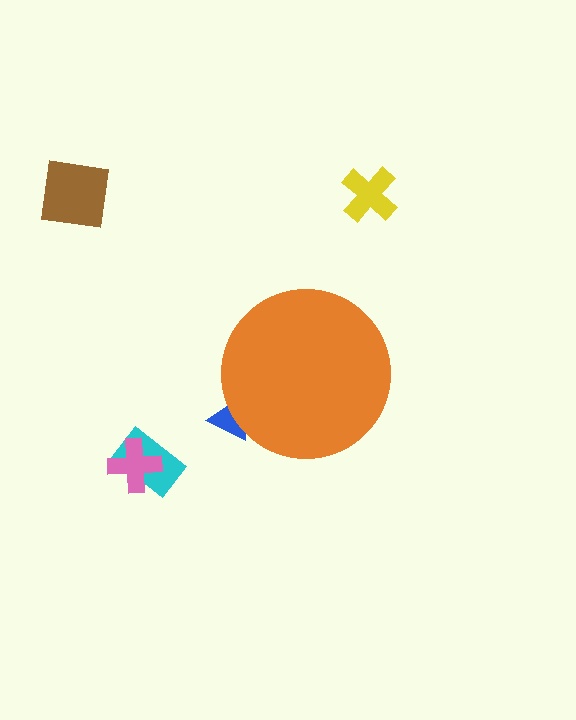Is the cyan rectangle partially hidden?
No, the cyan rectangle is fully visible.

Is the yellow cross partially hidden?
No, the yellow cross is fully visible.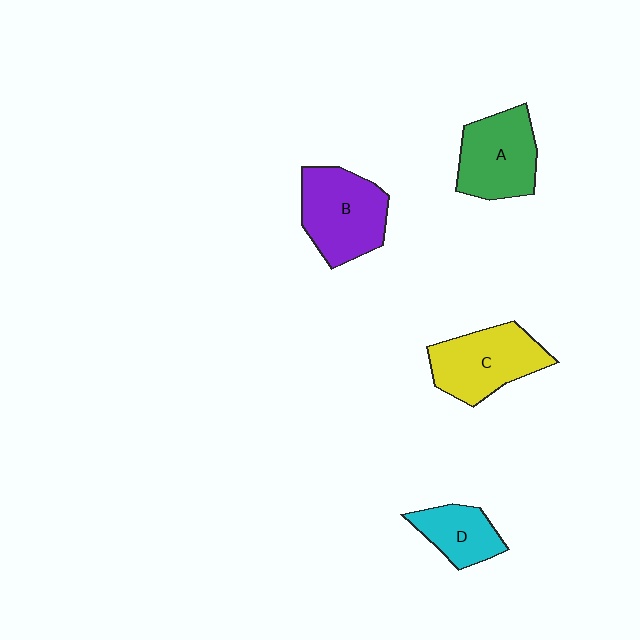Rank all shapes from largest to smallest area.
From largest to smallest: B (purple), C (yellow), A (green), D (cyan).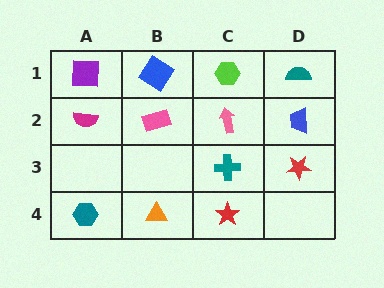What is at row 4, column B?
An orange triangle.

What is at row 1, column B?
A blue diamond.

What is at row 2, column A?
A magenta semicircle.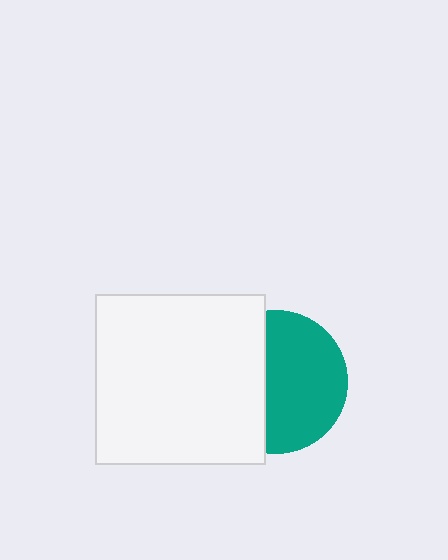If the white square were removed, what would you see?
You would see the complete teal circle.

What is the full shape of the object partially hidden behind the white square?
The partially hidden object is a teal circle.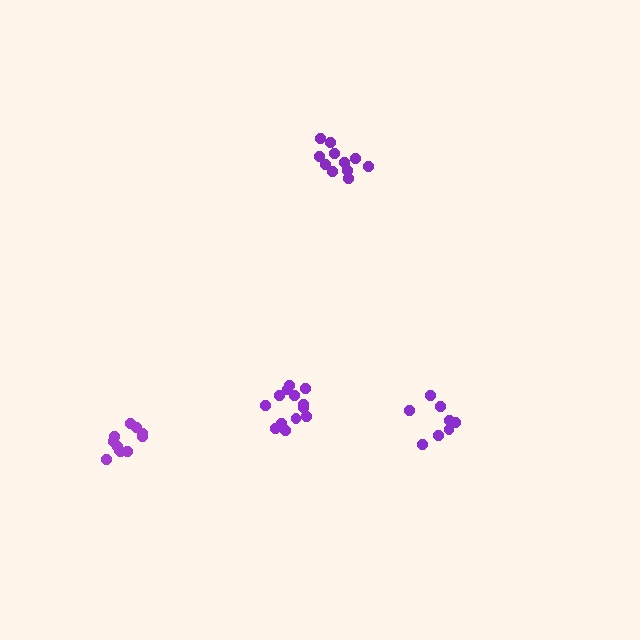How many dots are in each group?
Group 1: 8 dots, Group 2: 13 dots, Group 3: 11 dots, Group 4: 11 dots (43 total).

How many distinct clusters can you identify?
There are 4 distinct clusters.